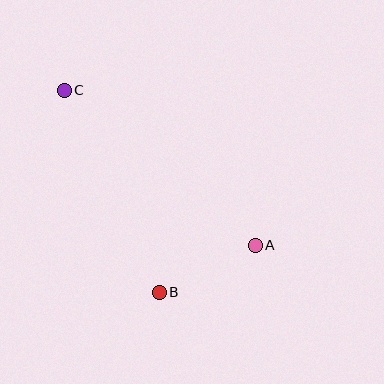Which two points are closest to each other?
Points A and B are closest to each other.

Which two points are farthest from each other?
Points A and C are farthest from each other.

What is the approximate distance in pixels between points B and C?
The distance between B and C is approximately 223 pixels.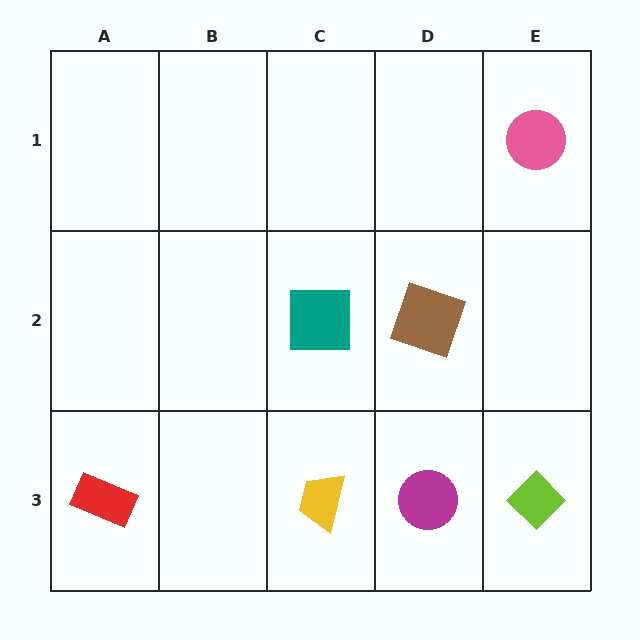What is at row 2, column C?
A teal square.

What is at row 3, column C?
A yellow trapezoid.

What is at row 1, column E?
A pink circle.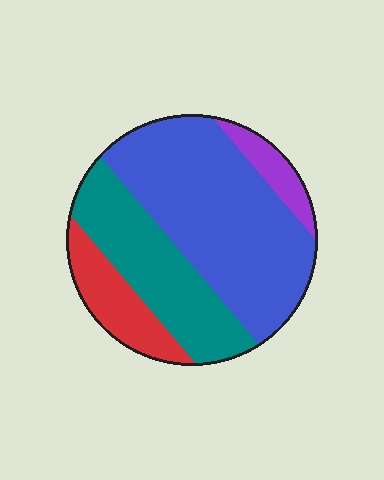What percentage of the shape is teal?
Teal takes up about one quarter (1/4) of the shape.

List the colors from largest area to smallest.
From largest to smallest: blue, teal, red, purple.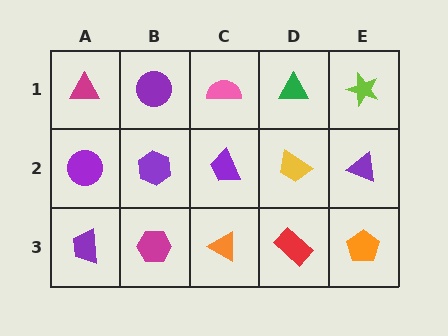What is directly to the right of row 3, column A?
A magenta hexagon.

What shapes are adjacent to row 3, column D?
A yellow trapezoid (row 2, column D), an orange triangle (row 3, column C), an orange pentagon (row 3, column E).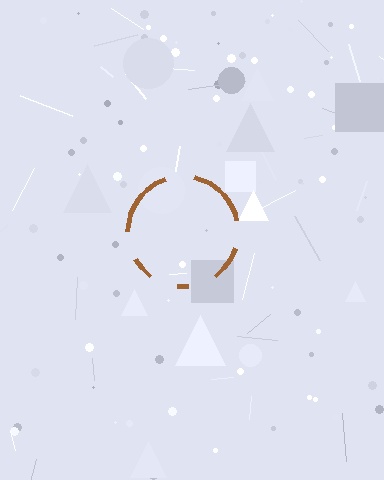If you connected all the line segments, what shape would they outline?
They would outline a circle.